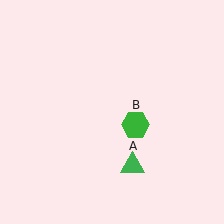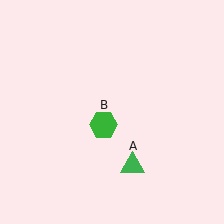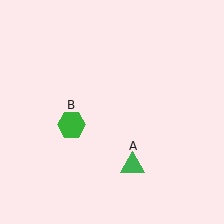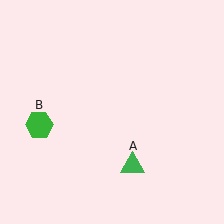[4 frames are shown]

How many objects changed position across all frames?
1 object changed position: green hexagon (object B).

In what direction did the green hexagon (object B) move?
The green hexagon (object B) moved left.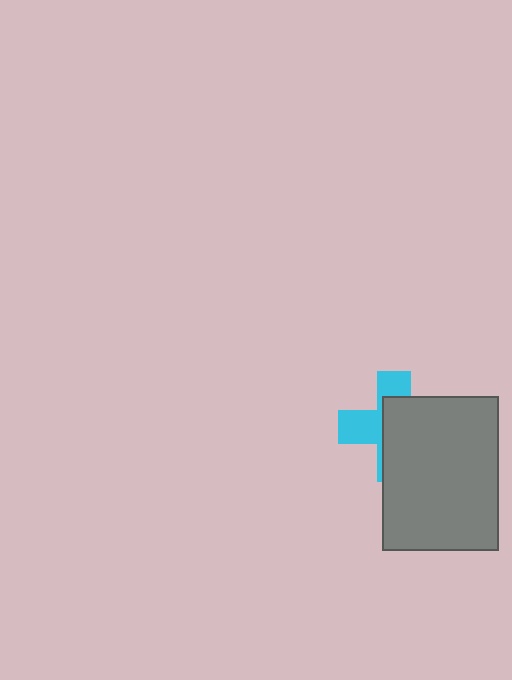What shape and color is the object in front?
The object in front is a gray rectangle.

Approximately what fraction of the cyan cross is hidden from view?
Roughly 61% of the cyan cross is hidden behind the gray rectangle.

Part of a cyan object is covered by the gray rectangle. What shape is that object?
It is a cross.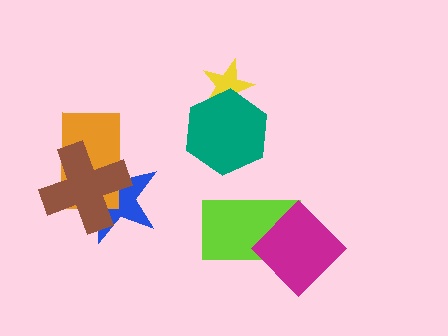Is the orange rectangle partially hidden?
Yes, it is partially covered by another shape.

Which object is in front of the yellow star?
The teal hexagon is in front of the yellow star.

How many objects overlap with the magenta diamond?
1 object overlaps with the magenta diamond.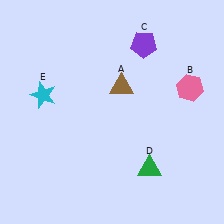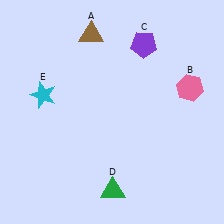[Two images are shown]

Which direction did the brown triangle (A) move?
The brown triangle (A) moved up.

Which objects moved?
The objects that moved are: the brown triangle (A), the green triangle (D).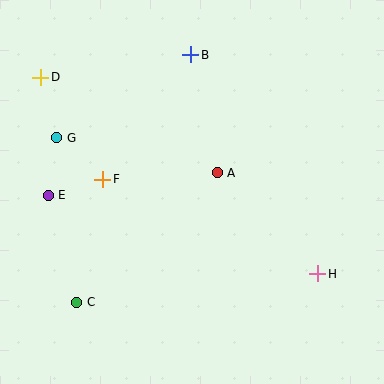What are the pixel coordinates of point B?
Point B is at (191, 55).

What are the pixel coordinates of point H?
Point H is at (318, 274).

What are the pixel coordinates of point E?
Point E is at (48, 195).